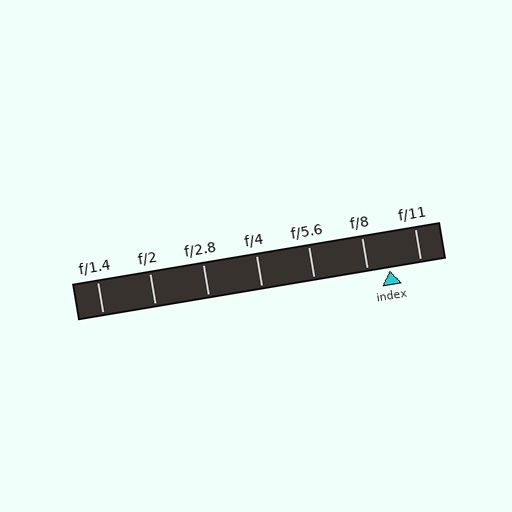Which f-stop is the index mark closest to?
The index mark is closest to f/8.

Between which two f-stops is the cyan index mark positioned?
The index mark is between f/8 and f/11.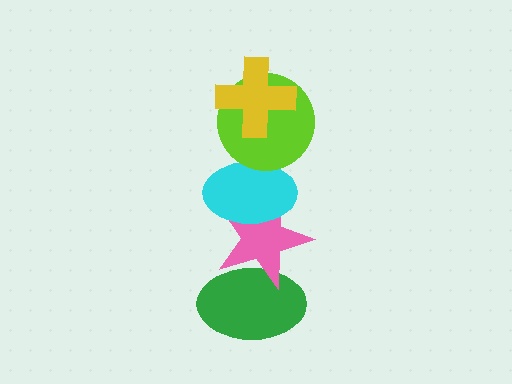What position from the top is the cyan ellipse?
The cyan ellipse is 3rd from the top.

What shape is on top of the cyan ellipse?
The lime circle is on top of the cyan ellipse.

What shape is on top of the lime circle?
The yellow cross is on top of the lime circle.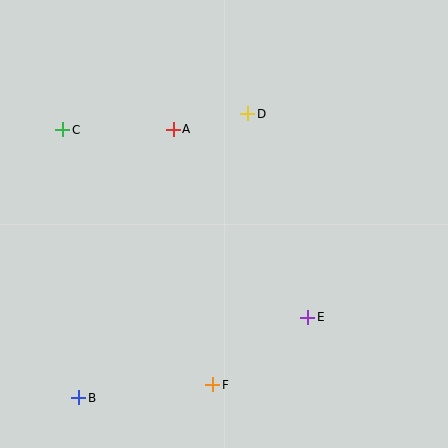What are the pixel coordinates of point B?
Point B is at (79, 398).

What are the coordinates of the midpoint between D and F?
The midpoint between D and F is at (230, 249).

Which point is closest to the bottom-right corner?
Point E is closest to the bottom-right corner.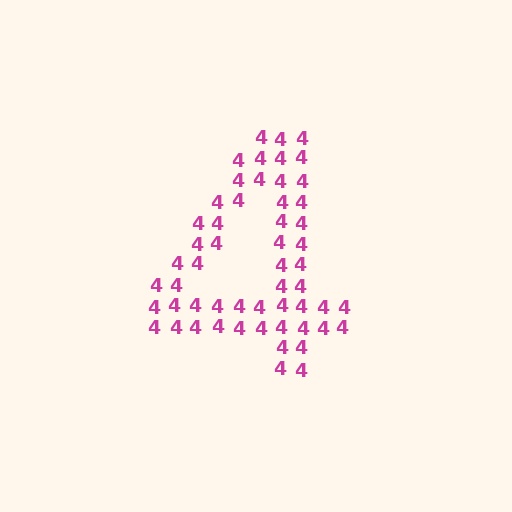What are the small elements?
The small elements are digit 4's.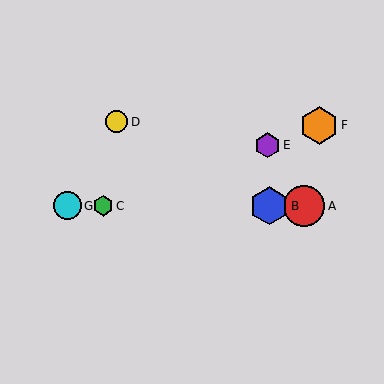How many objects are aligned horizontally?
4 objects (A, B, C, G) are aligned horizontally.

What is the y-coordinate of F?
Object F is at y≈125.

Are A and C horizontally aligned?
Yes, both are at y≈206.